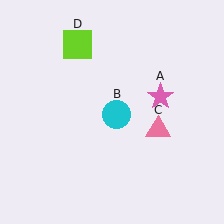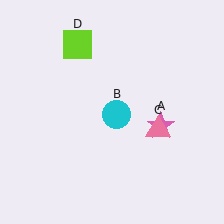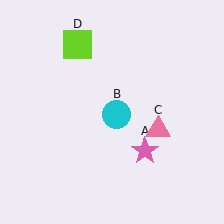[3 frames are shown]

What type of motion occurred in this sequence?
The pink star (object A) rotated clockwise around the center of the scene.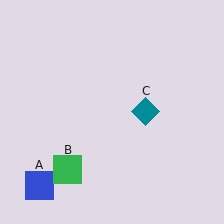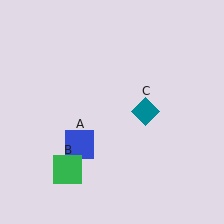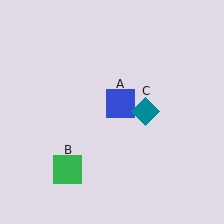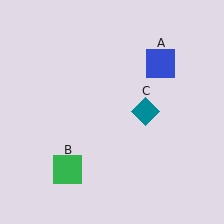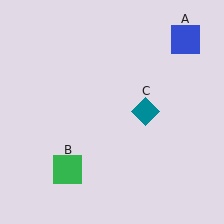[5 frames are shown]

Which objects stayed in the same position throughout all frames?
Green square (object B) and teal diamond (object C) remained stationary.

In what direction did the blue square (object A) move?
The blue square (object A) moved up and to the right.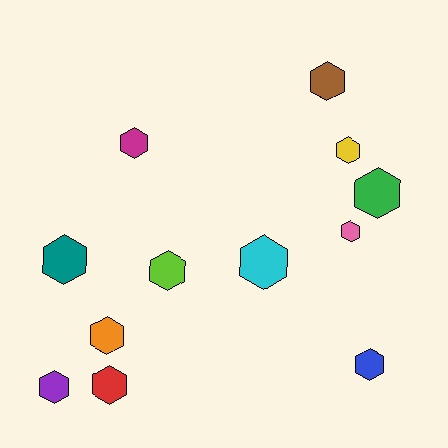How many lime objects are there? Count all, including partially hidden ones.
There is 1 lime object.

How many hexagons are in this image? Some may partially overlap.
There are 12 hexagons.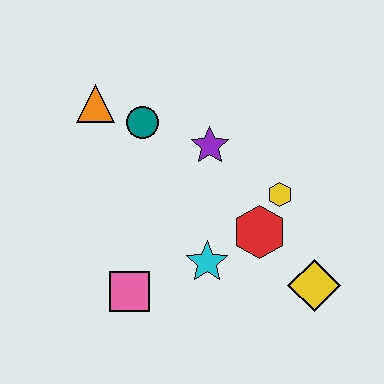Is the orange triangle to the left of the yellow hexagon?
Yes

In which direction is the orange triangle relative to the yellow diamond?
The orange triangle is to the left of the yellow diamond.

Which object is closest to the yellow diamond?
The red hexagon is closest to the yellow diamond.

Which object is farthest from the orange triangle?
The yellow diamond is farthest from the orange triangle.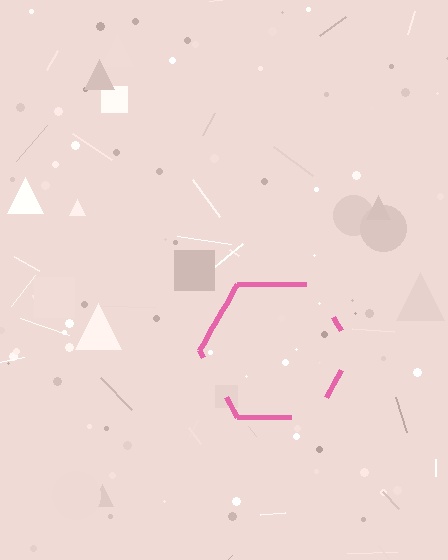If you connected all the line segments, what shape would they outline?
They would outline a hexagon.